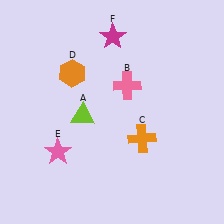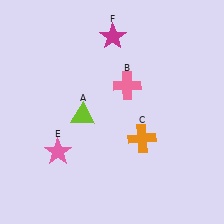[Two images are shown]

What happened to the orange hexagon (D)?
The orange hexagon (D) was removed in Image 2. It was in the top-left area of Image 1.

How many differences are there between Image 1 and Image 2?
There is 1 difference between the two images.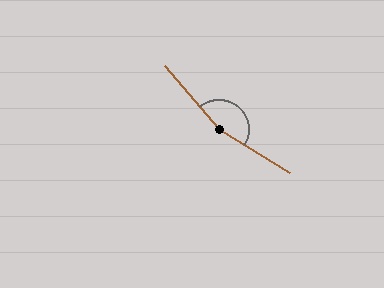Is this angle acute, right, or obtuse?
It is obtuse.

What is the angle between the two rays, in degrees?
Approximately 161 degrees.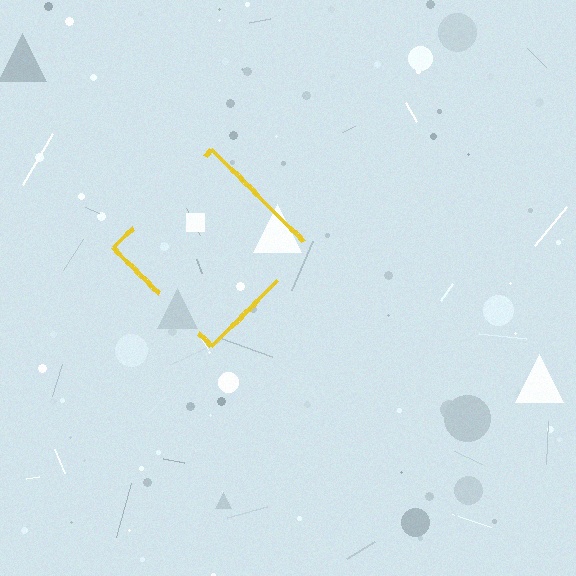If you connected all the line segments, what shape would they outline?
They would outline a diamond.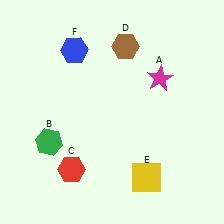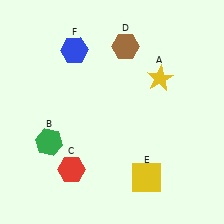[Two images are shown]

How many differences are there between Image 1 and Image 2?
There is 1 difference between the two images.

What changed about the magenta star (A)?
In Image 1, A is magenta. In Image 2, it changed to yellow.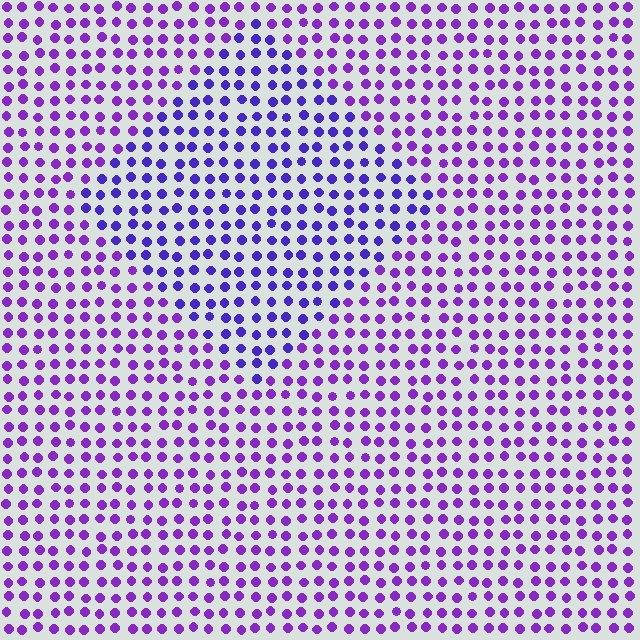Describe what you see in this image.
The image is filled with small purple elements in a uniform arrangement. A diamond-shaped region is visible where the elements are tinted to a slightly different hue, forming a subtle color boundary.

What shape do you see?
I see a diamond.